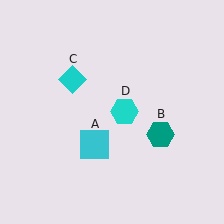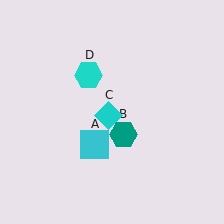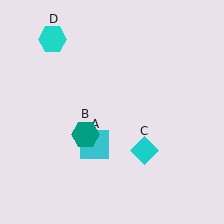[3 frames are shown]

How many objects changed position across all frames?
3 objects changed position: teal hexagon (object B), cyan diamond (object C), cyan hexagon (object D).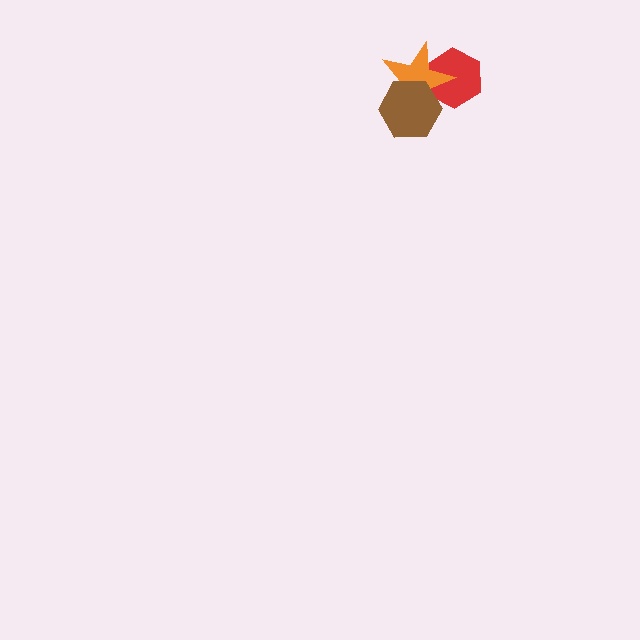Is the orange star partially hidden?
Yes, it is partially covered by another shape.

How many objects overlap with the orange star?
2 objects overlap with the orange star.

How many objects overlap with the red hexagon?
2 objects overlap with the red hexagon.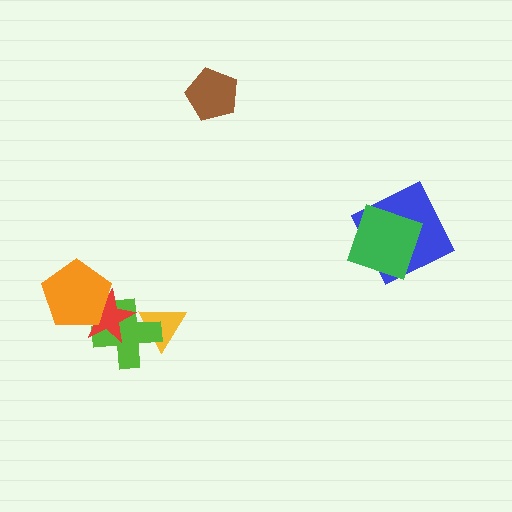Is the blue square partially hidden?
Yes, it is partially covered by another shape.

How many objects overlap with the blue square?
1 object overlaps with the blue square.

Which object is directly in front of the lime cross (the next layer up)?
The red star is directly in front of the lime cross.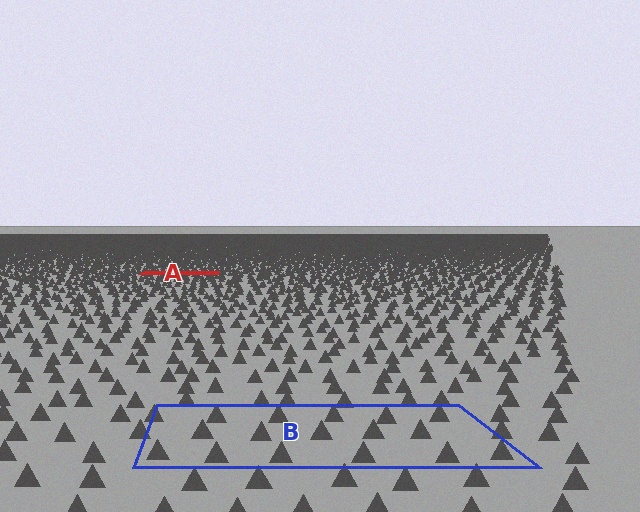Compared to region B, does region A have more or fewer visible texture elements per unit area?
Region A has more texture elements per unit area — they are packed more densely because it is farther away.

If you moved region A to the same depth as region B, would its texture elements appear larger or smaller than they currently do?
They would appear larger. At a closer depth, the same texture elements are projected at a bigger on-screen size.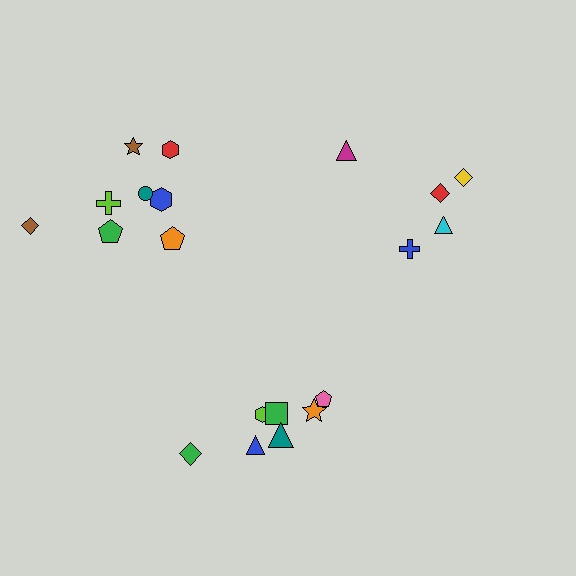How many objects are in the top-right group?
There are 5 objects.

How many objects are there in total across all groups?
There are 20 objects.